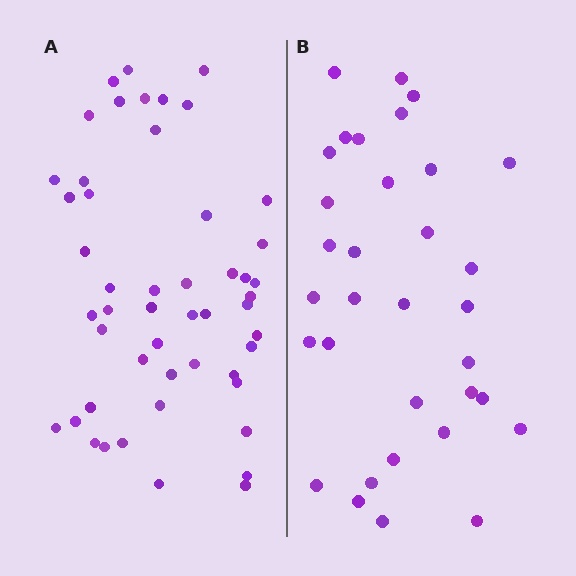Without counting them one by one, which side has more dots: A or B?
Region A (the left region) has more dots.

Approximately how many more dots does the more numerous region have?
Region A has approximately 15 more dots than region B.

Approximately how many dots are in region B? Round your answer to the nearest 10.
About 30 dots. (The exact count is 33, which rounds to 30.)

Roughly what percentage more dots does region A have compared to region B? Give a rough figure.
About 50% more.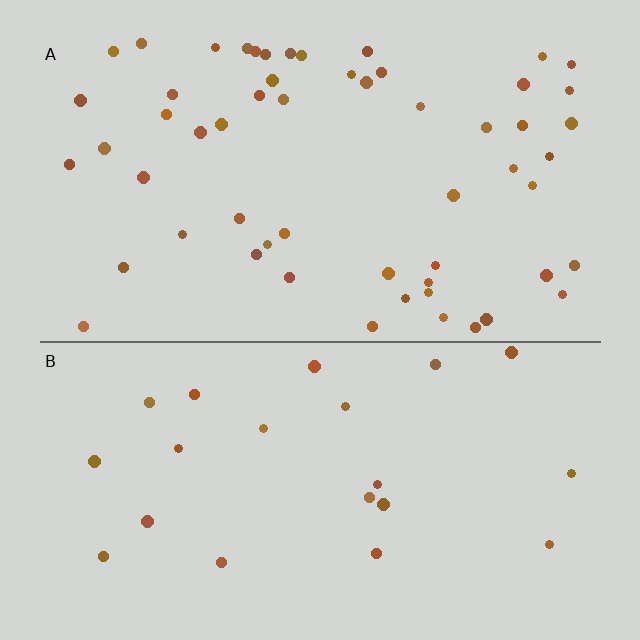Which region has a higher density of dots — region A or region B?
A (the top).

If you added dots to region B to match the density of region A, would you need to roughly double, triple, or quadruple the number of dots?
Approximately triple.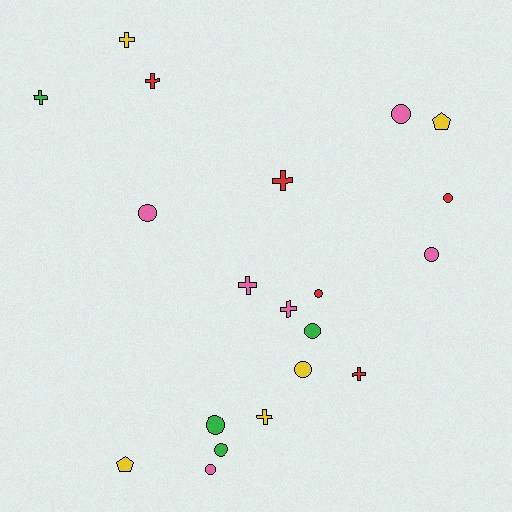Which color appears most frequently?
Pink, with 6 objects.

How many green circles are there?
There are 3 green circles.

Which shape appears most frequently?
Circle, with 10 objects.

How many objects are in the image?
There are 20 objects.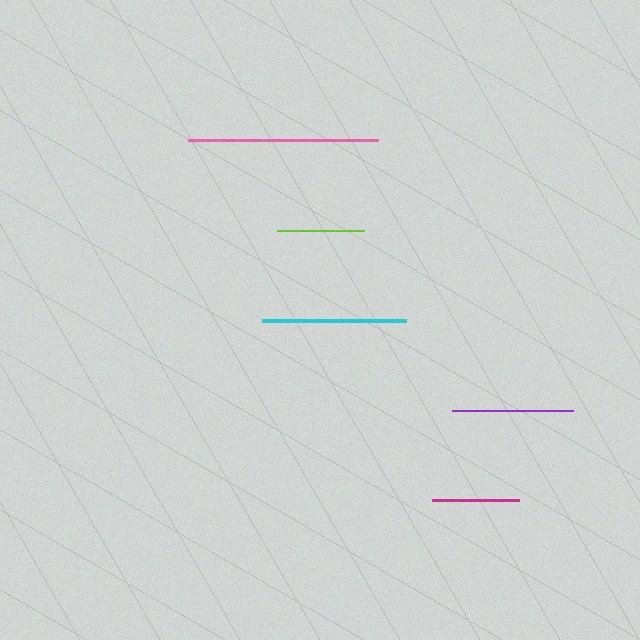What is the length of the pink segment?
The pink segment is approximately 190 pixels long.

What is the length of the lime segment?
The lime segment is approximately 87 pixels long.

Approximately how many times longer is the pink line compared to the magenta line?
The pink line is approximately 2.2 times the length of the magenta line.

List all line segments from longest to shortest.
From longest to shortest: pink, cyan, purple, magenta, lime.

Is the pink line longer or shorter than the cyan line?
The pink line is longer than the cyan line.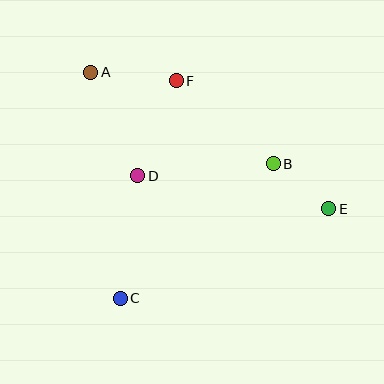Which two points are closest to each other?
Points B and E are closest to each other.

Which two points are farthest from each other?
Points A and E are farthest from each other.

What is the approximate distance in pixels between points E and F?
The distance between E and F is approximately 199 pixels.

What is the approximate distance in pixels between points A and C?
The distance between A and C is approximately 228 pixels.